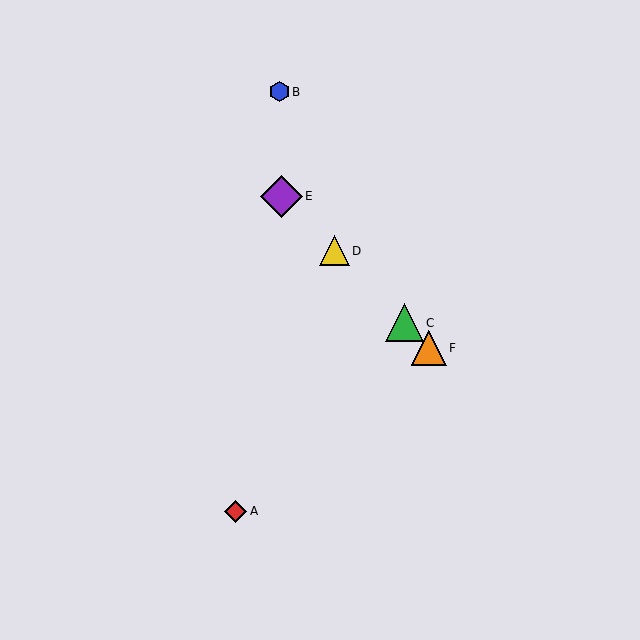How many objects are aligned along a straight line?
4 objects (C, D, E, F) are aligned along a straight line.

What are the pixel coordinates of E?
Object E is at (281, 196).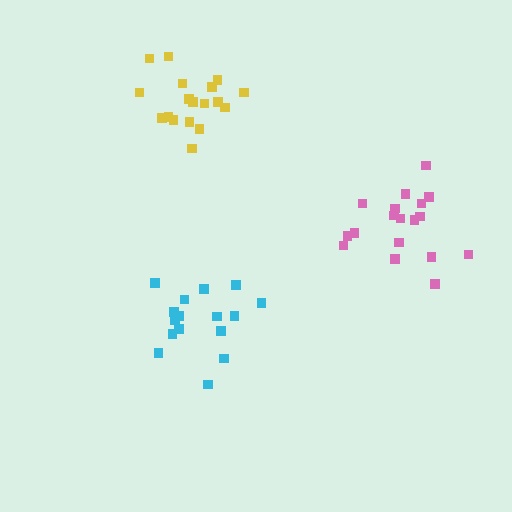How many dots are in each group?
Group 1: 18 dots, Group 2: 16 dots, Group 3: 18 dots (52 total).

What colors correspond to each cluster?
The clusters are colored: yellow, cyan, pink.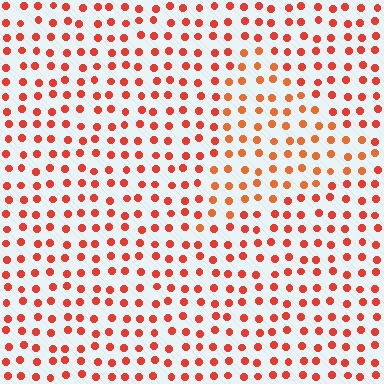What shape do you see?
I see a triangle.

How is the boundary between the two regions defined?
The boundary is defined purely by a slight shift in hue (about 17 degrees). Spacing, size, and orientation are identical on both sides.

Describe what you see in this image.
The image is filled with small red elements in a uniform arrangement. A triangle-shaped region is visible where the elements are tinted to a slightly different hue, forming a subtle color boundary.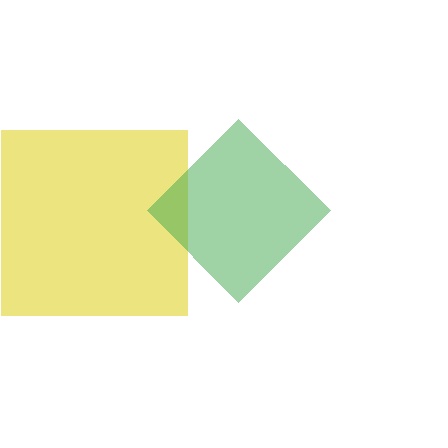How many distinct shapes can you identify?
There are 2 distinct shapes: a yellow square, a green diamond.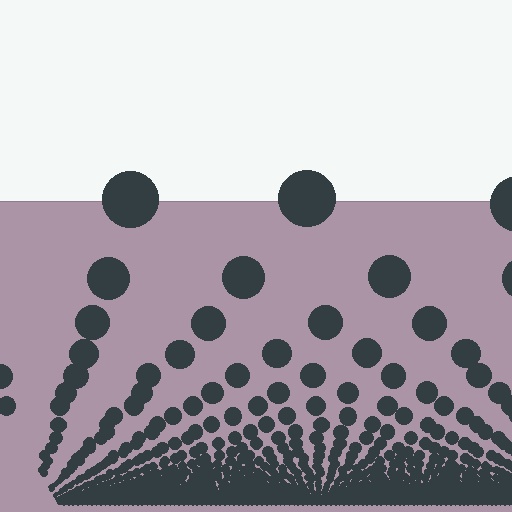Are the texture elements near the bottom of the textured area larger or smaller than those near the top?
Smaller. The gradient is inverted — elements near the bottom are smaller and denser.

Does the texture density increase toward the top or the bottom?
Density increases toward the bottom.